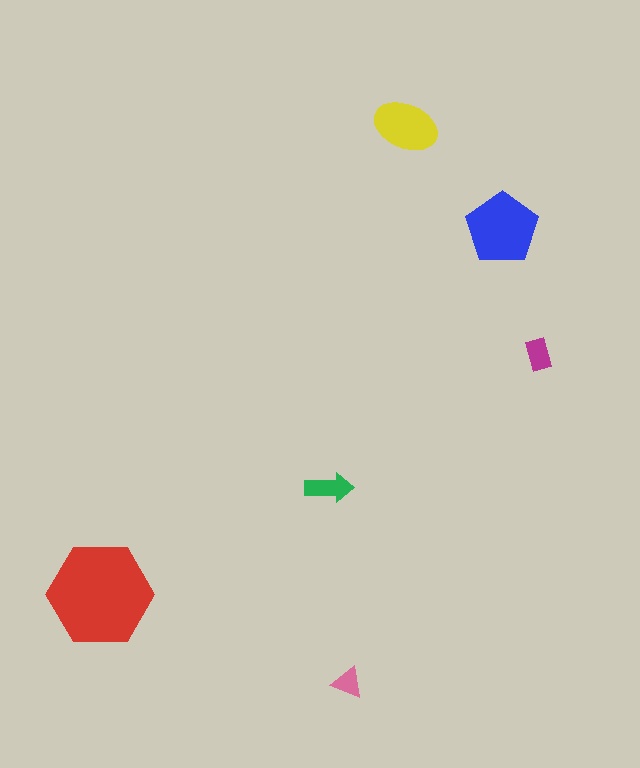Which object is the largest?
The red hexagon.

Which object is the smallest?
The pink triangle.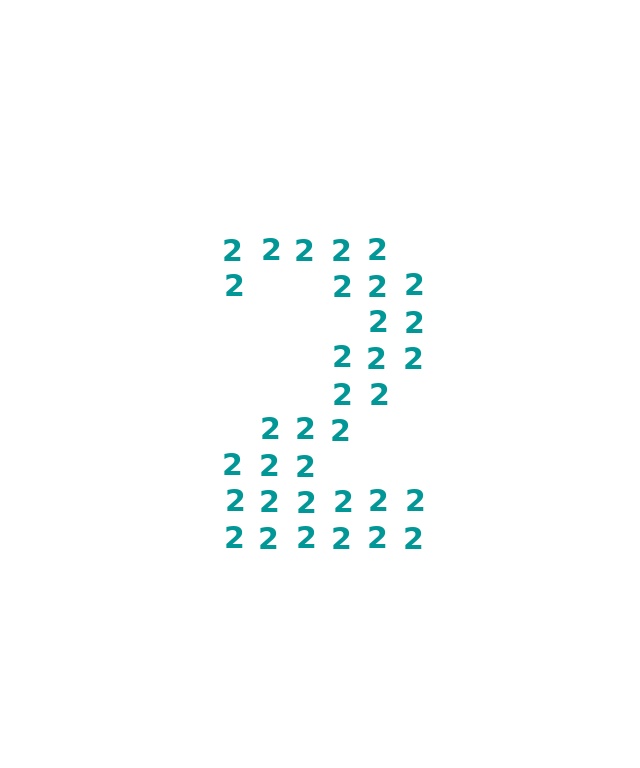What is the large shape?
The large shape is the digit 2.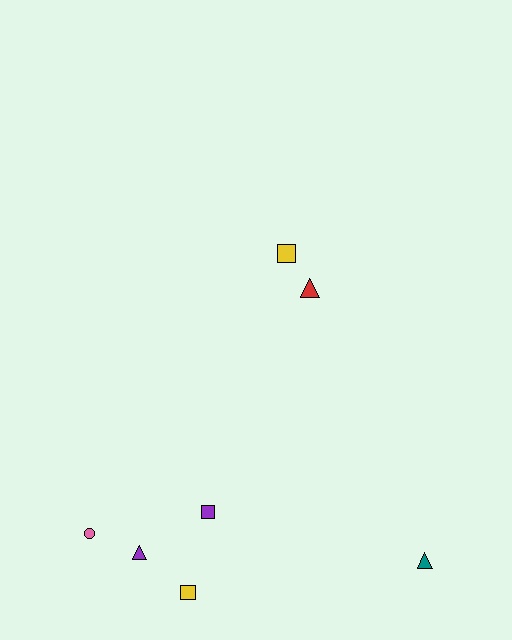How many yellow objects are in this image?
There are 2 yellow objects.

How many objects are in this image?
There are 7 objects.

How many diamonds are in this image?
There are no diamonds.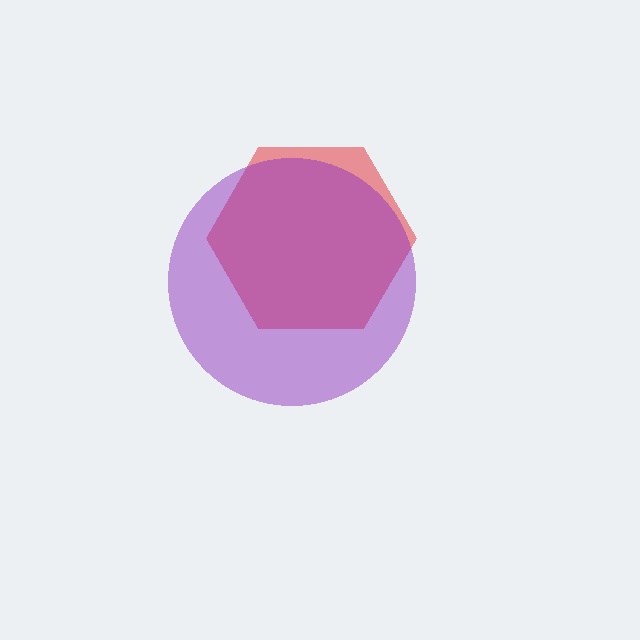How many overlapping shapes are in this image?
There are 2 overlapping shapes in the image.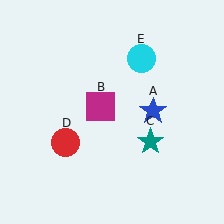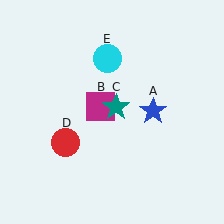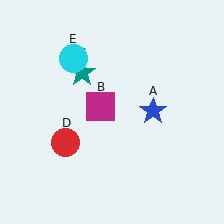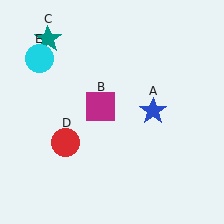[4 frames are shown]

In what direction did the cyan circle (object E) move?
The cyan circle (object E) moved left.